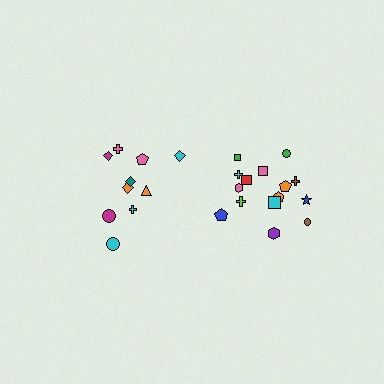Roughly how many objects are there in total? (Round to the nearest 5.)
Roughly 25 objects in total.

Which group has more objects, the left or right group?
The right group.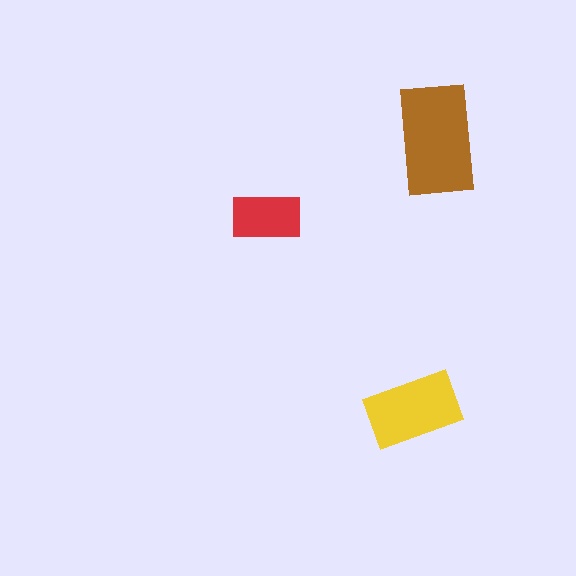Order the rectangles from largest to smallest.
the brown one, the yellow one, the red one.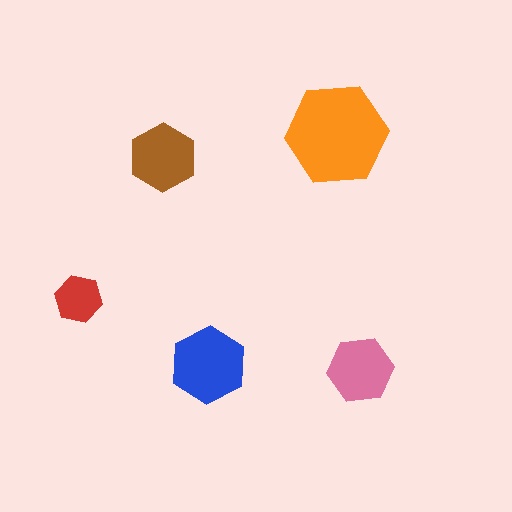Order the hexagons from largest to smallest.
the orange one, the blue one, the brown one, the pink one, the red one.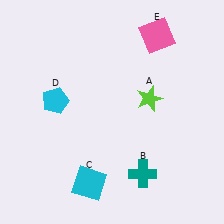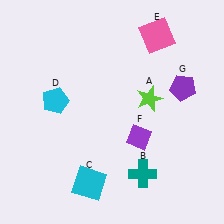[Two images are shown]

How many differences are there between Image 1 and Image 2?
There are 2 differences between the two images.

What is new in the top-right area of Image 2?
A purple pentagon (G) was added in the top-right area of Image 2.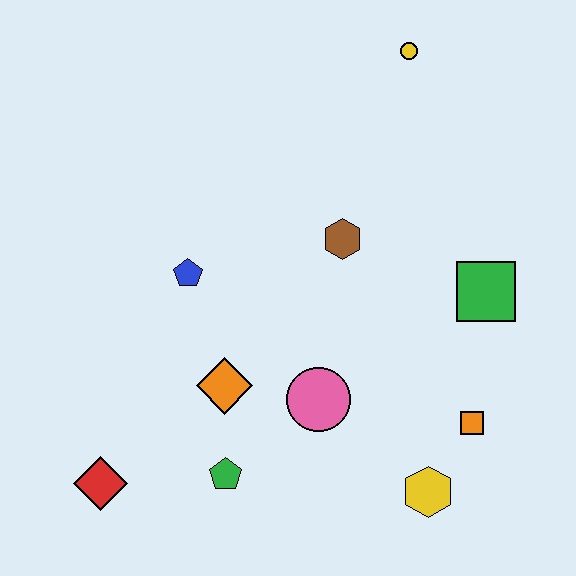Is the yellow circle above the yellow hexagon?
Yes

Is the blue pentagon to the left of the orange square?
Yes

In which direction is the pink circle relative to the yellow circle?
The pink circle is below the yellow circle.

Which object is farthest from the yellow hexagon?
The yellow circle is farthest from the yellow hexagon.